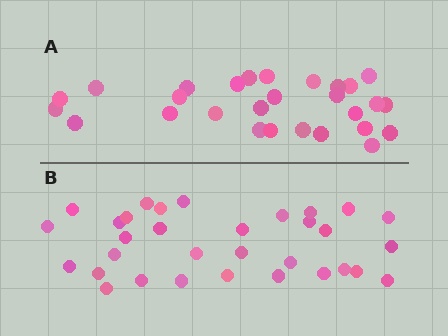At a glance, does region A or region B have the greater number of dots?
Region B (the bottom region) has more dots.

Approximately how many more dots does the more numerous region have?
Region B has about 4 more dots than region A.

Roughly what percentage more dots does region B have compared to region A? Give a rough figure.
About 15% more.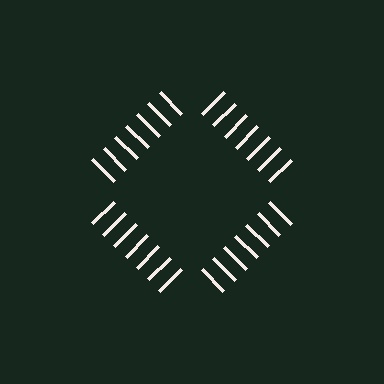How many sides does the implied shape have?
4 sides — the line-ends trace a square.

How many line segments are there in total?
28 — 7 along each of the 4 edges.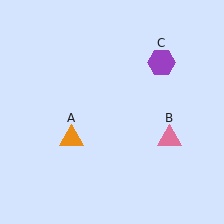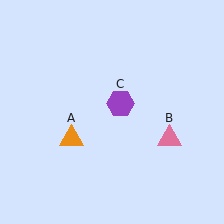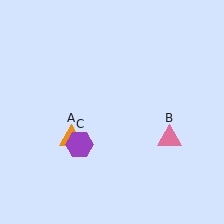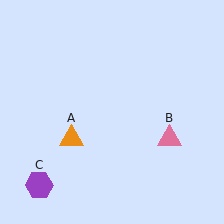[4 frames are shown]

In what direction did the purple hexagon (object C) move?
The purple hexagon (object C) moved down and to the left.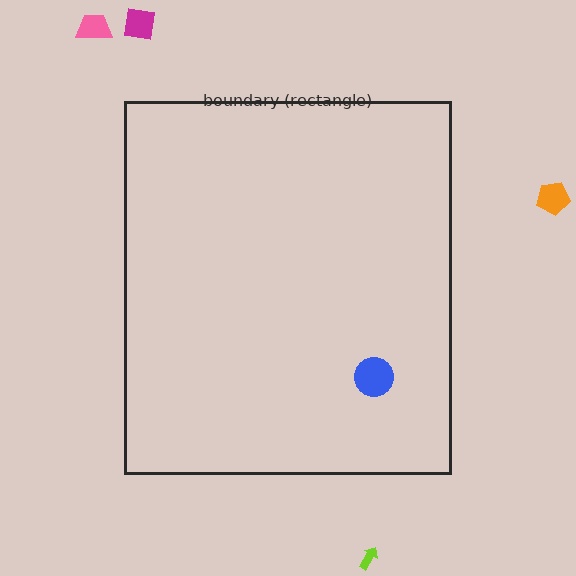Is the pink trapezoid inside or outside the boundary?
Outside.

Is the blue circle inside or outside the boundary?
Inside.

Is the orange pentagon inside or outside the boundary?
Outside.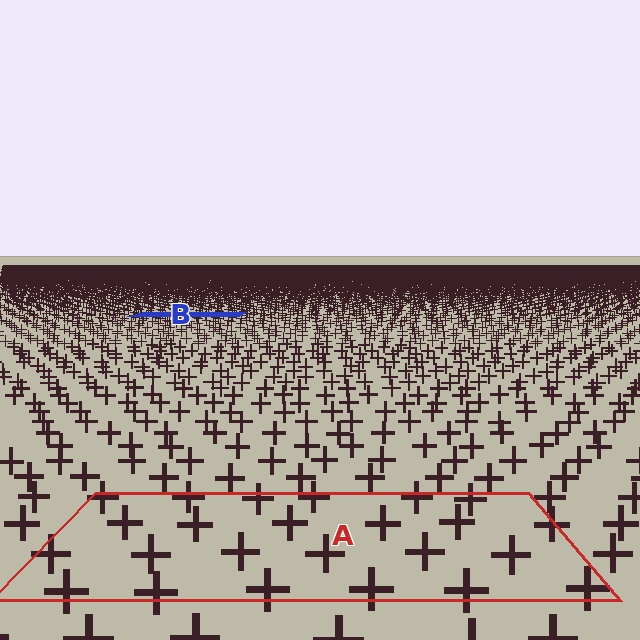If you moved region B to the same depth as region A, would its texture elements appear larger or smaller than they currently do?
They would appear larger. At a closer depth, the same texture elements are projected at a bigger on-screen size.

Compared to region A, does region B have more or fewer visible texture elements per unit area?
Region B has more texture elements per unit area — they are packed more densely because it is farther away.